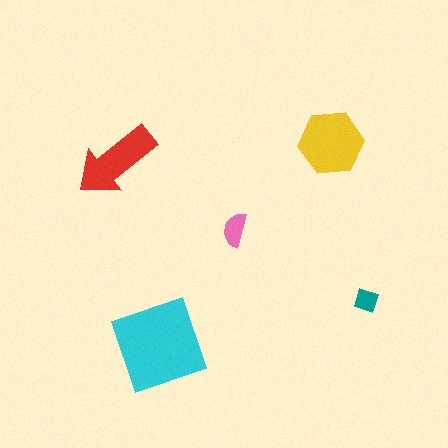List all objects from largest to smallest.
The cyan square, the yellow hexagon, the red arrow, the pink semicircle, the teal diamond.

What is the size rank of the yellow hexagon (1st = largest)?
2nd.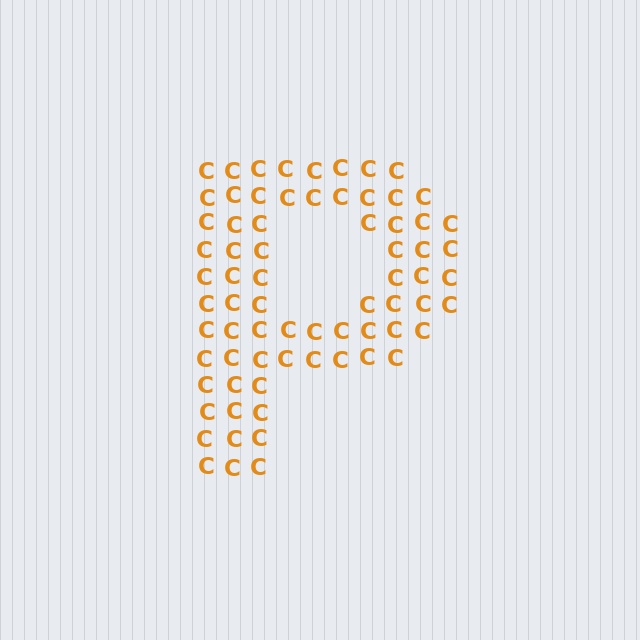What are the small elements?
The small elements are letter C's.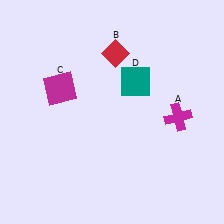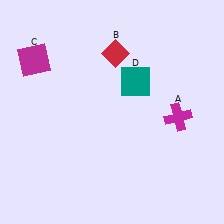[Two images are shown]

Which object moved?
The magenta square (C) moved up.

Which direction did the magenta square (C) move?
The magenta square (C) moved up.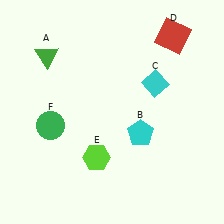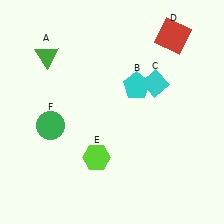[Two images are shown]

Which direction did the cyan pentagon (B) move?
The cyan pentagon (B) moved up.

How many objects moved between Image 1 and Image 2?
1 object moved between the two images.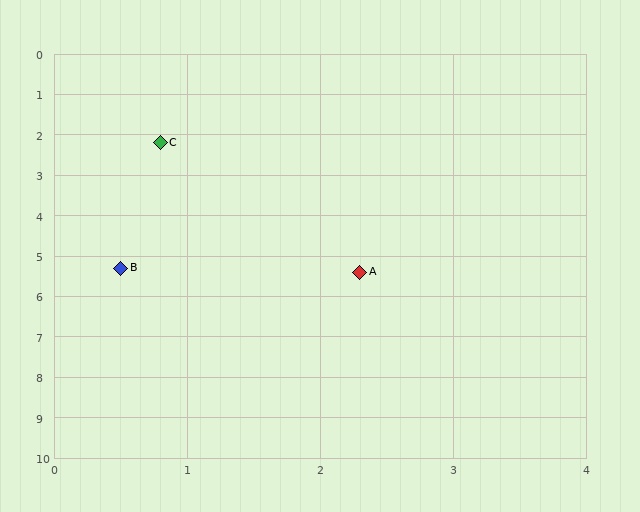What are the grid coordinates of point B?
Point B is at approximately (0.5, 5.3).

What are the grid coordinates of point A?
Point A is at approximately (2.3, 5.4).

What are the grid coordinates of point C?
Point C is at approximately (0.8, 2.2).